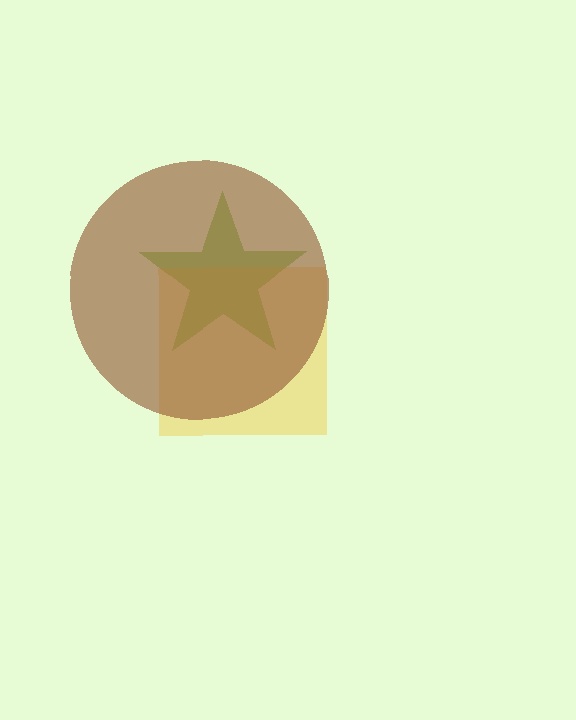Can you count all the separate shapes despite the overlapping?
Yes, there are 3 separate shapes.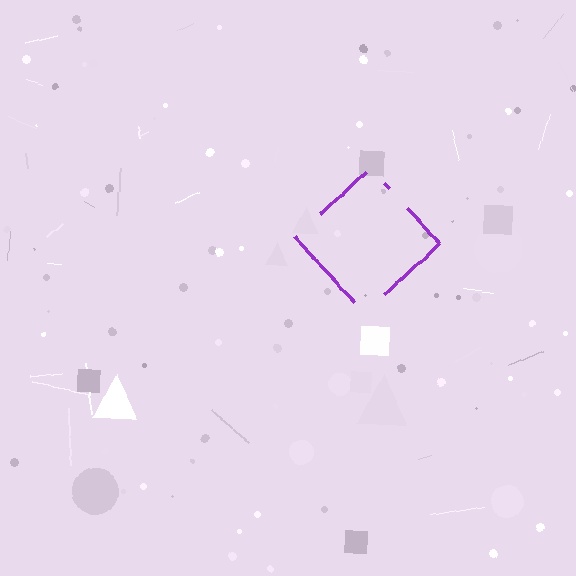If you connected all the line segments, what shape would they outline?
They would outline a diamond.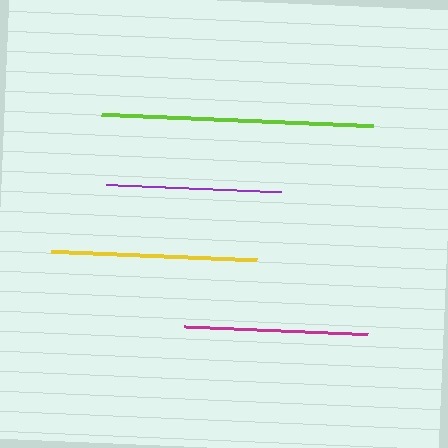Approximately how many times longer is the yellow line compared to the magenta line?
The yellow line is approximately 1.1 times the length of the magenta line.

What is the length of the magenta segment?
The magenta segment is approximately 184 pixels long.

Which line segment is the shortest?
The purple line is the shortest at approximately 176 pixels.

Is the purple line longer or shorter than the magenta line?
The magenta line is longer than the purple line.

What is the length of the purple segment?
The purple segment is approximately 176 pixels long.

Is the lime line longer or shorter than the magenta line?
The lime line is longer than the magenta line.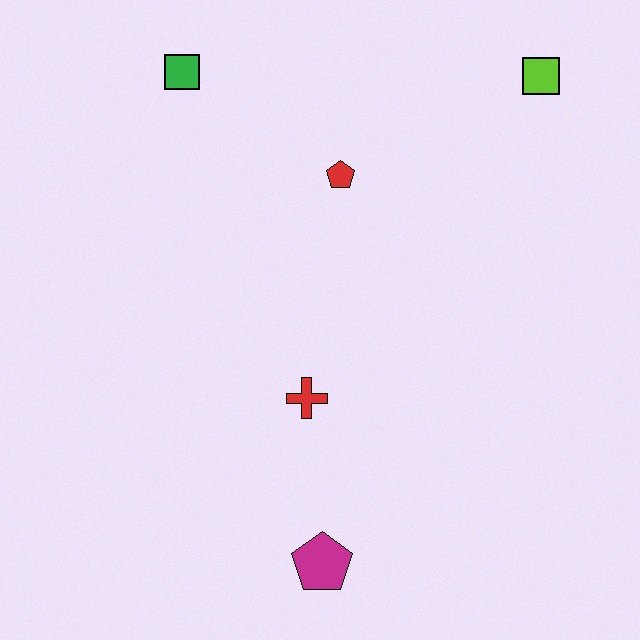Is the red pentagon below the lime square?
Yes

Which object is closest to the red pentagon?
The green square is closest to the red pentagon.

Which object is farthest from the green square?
The magenta pentagon is farthest from the green square.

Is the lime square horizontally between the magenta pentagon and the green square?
No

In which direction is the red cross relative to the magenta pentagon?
The red cross is above the magenta pentagon.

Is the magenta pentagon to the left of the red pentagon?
Yes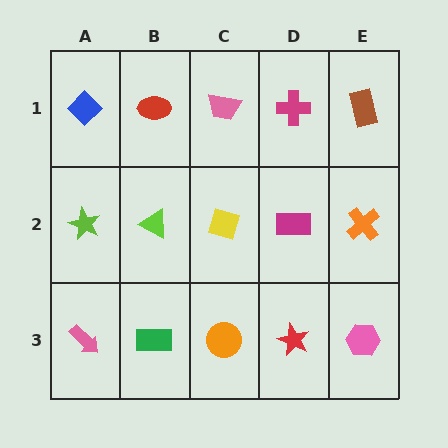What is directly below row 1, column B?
A lime triangle.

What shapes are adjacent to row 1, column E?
An orange cross (row 2, column E), a magenta cross (row 1, column D).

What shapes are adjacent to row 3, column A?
A lime star (row 2, column A), a green rectangle (row 3, column B).